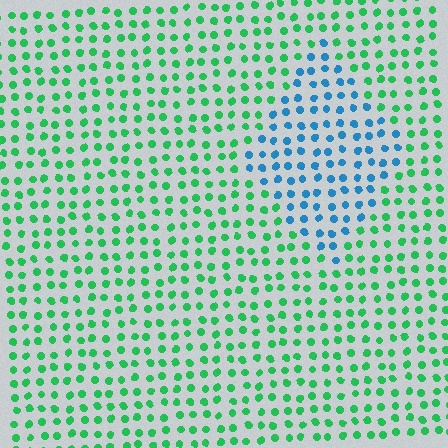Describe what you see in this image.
The image is filled with small green elements in a uniform arrangement. A diamond-shaped region is visible where the elements are tinted to a slightly different hue, forming a subtle color boundary.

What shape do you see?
I see a diamond.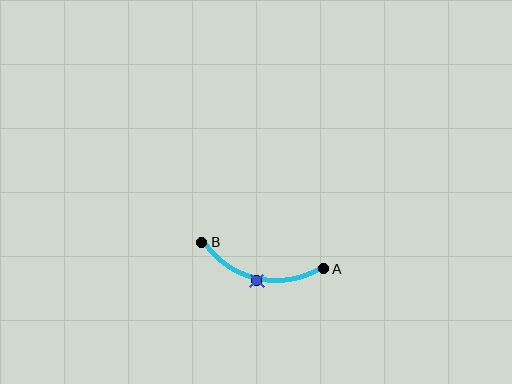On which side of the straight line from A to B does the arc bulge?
The arc bulges below the straight line connecting A and B.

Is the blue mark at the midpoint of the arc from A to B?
Yes. The blue mark lies on the arc at equal arc-length from both A and B — it is the arc midpoint.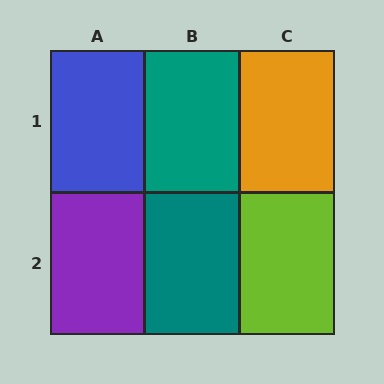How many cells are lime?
1 cell is lime.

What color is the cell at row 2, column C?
Lime.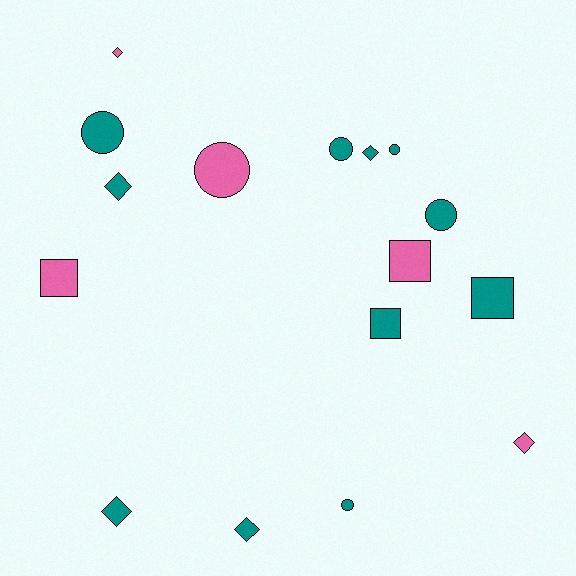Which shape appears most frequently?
Circle, with 6 objects.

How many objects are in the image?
There are 16 objects.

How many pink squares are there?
There are 2 pink squares.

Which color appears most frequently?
Teal, with 11 objects.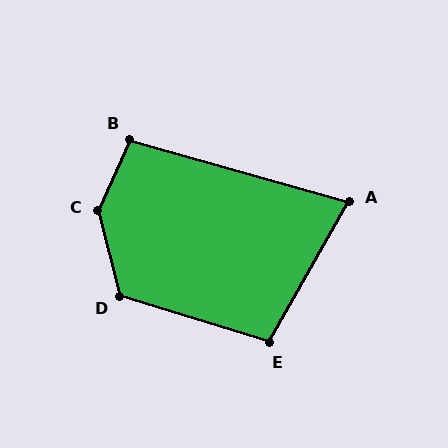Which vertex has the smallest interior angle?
A, at approximately 76 degrees.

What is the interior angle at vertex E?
Approximately 102 degrees (obtuse).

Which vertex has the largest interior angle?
C, at approximately 142 degrees.